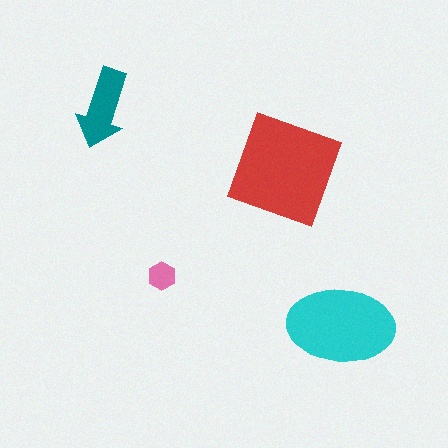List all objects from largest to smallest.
The red diamond, the cyan ellipse, the teal arrow, the pink hexagon.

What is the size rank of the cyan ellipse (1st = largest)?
2nd.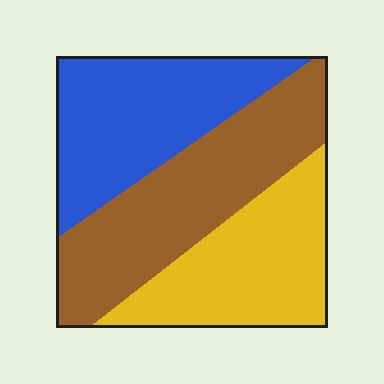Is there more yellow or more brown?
Brown.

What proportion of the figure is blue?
Blue covers 32% of the figure.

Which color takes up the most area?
Brown, at roughly 35%.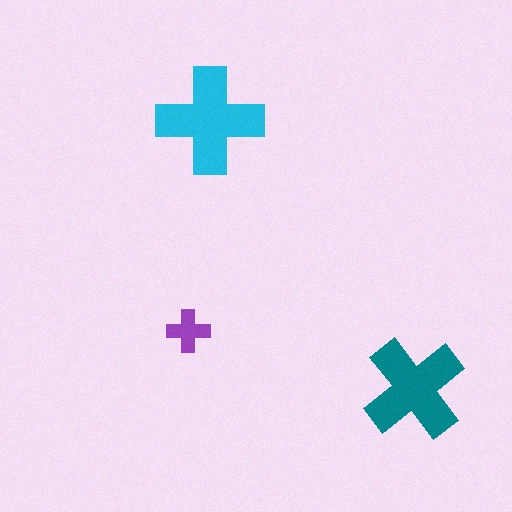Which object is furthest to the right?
The teal cross is rightmost.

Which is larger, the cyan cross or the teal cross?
The cyan one.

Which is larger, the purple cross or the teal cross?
The teal one.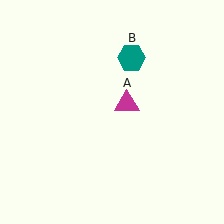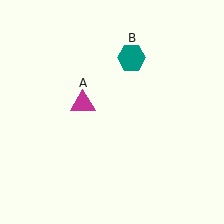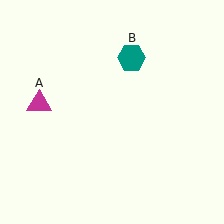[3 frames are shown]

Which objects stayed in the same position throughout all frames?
Teal hexagon (object B) remained stationary.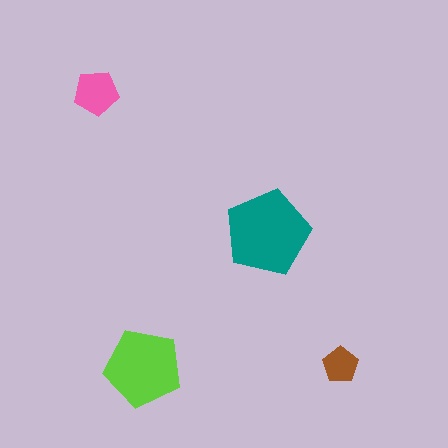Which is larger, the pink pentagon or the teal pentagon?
The teal one.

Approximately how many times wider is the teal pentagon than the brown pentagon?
About 2.5 times wider.